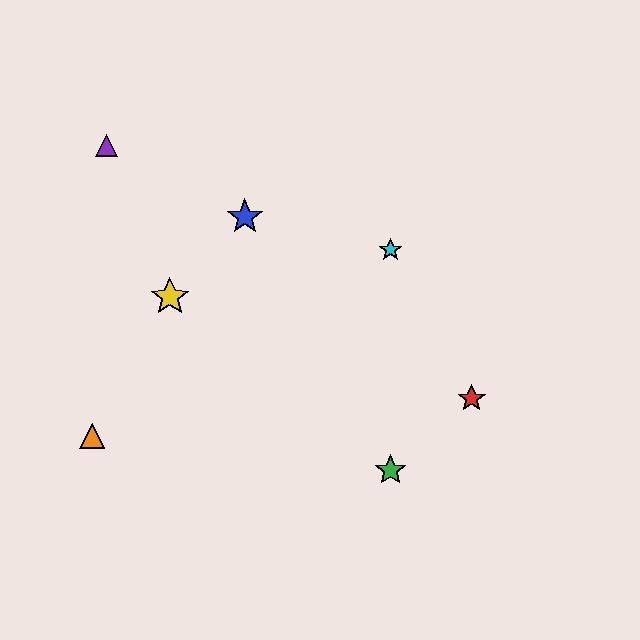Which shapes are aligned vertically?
The green star, the cyan star are aligned vertically.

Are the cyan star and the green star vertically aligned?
Yes, both are at x≈391.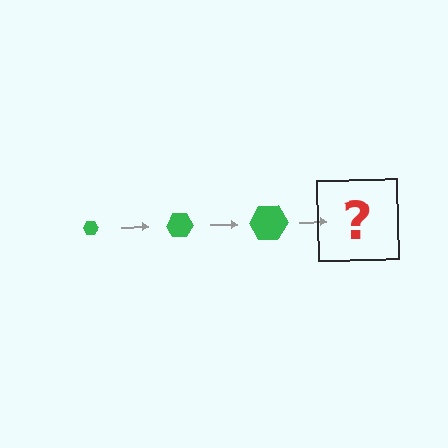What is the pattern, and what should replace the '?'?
The pattern is that the hexagon gets progressively larger each step. The '?' should be a green hexagon, larger than the previous one.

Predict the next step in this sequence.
The next step is a green hexagon, larger than the previous one.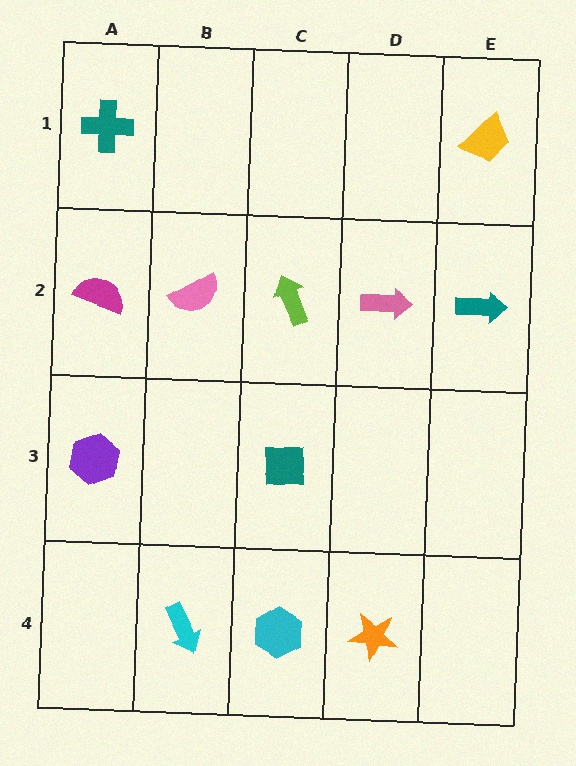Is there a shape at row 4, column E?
No, that cell is empty.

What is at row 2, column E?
A teal arrow.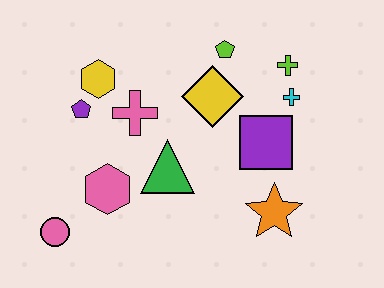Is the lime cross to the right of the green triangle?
Yes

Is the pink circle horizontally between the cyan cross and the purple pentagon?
No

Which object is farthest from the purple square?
The pink circle is farthest from the purple square.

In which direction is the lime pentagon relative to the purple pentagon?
The lime pentagon is to the right of the purple pentagon.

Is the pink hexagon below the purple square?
Yes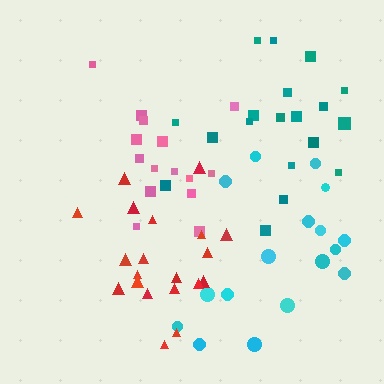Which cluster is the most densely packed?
Red.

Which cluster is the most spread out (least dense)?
Cyan.